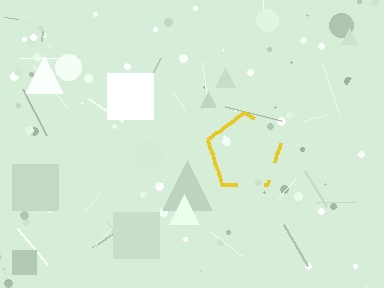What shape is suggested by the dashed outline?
The dashed outline suggests a pentagon.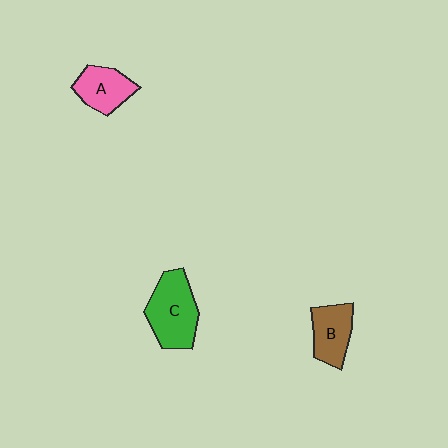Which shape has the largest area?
Shape C (green).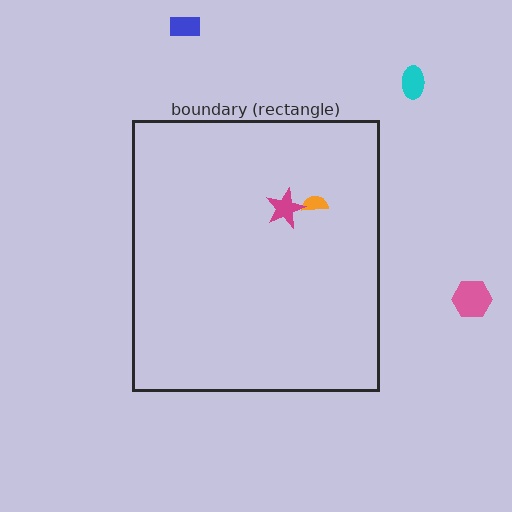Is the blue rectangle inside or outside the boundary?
Outside.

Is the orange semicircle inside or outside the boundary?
Inside.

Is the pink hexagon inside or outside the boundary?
Outside.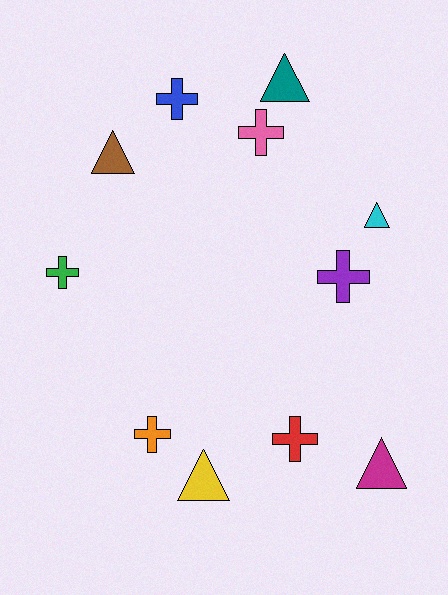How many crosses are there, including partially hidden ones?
There are 6 crosses.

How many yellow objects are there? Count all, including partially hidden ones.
There is 1 yellow object.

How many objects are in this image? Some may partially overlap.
There are 11 objects.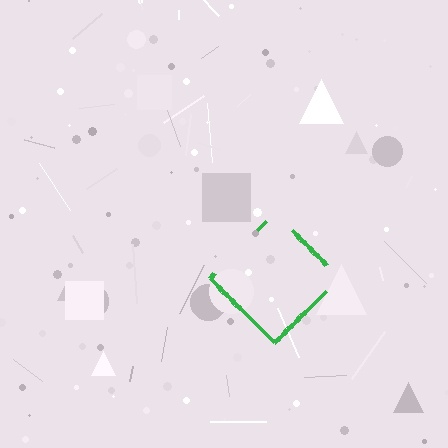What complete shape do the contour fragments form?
The contour fragments form a diamond.